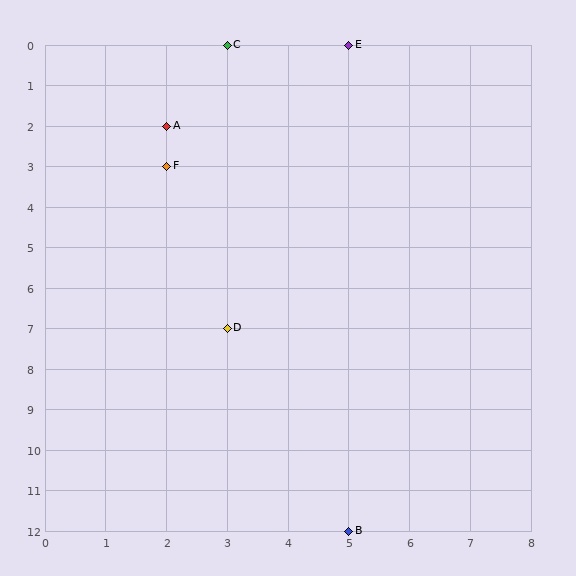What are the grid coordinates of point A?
Point A is at grid coordinates (2, 2).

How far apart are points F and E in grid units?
Points F and E are 3 columns and 3 rows apart (about 4.2 grid units diagonally).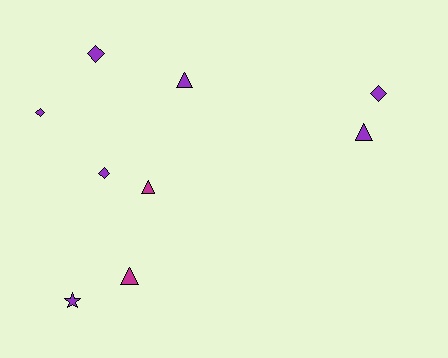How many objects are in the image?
There are 9 objects.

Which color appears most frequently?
Purple, with 7 objects.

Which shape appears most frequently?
Diamond, with 4 objects.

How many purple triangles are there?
There are 2 purple triangles.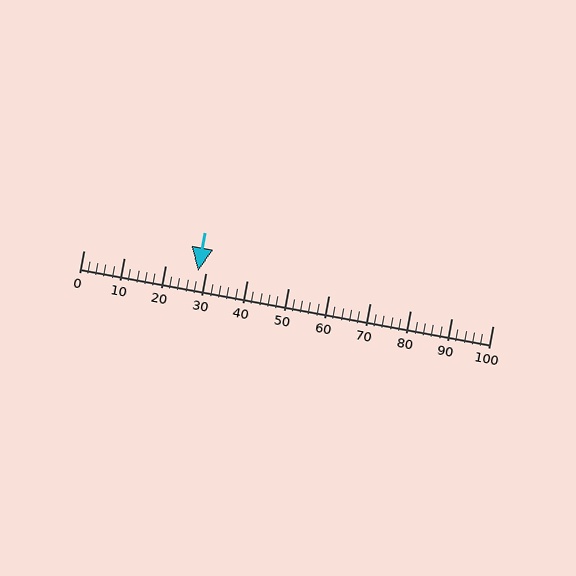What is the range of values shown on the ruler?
The ruler shows values from 0 to 100.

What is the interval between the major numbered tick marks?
The major tick marks are spaced 10 units apart.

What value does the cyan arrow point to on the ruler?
The cyan arrow points to approximately 28.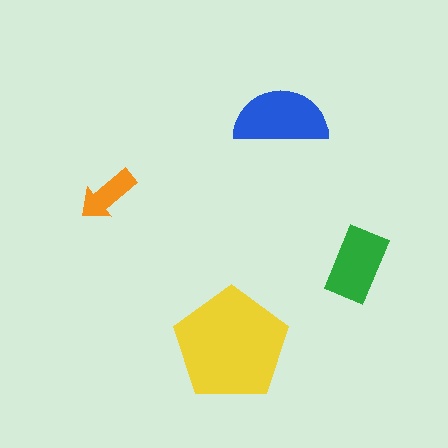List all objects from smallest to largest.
The orange arrow, the green rectangle, the blue semicircle, the yellow pentagon.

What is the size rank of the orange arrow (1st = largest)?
4th.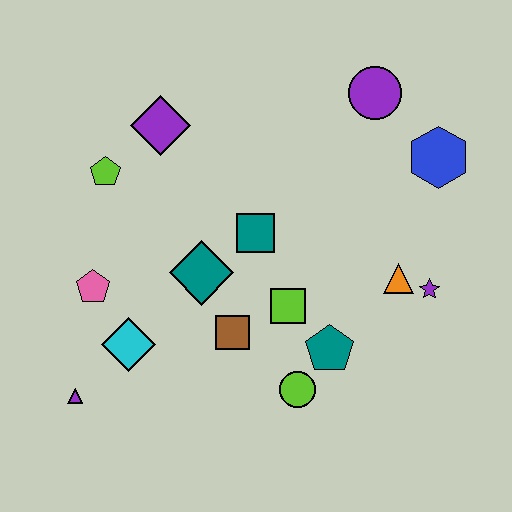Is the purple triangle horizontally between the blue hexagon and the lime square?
No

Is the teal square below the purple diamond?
Yes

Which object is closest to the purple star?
The orange triangle is closest to the purple star.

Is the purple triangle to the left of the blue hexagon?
Yes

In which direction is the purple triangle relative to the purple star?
The purple triangle is to the left of the purple star.